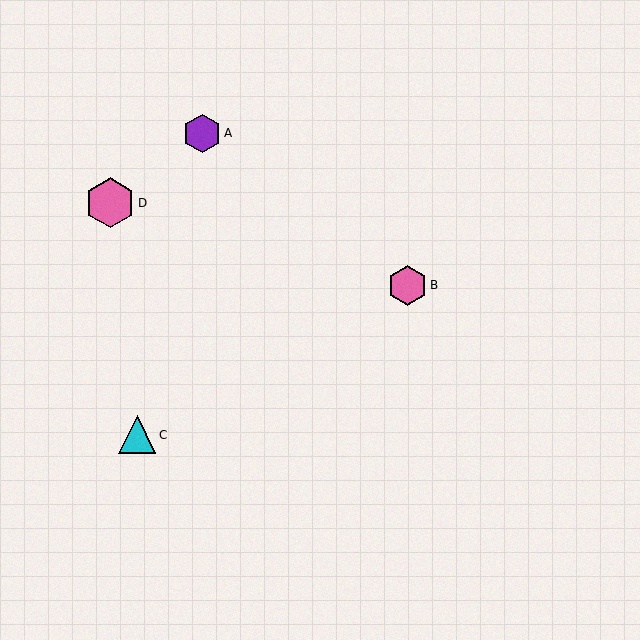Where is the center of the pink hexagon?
The center of the pink hexagon is at (408, 285).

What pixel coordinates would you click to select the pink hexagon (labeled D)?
Click at (110, 203) to select the pink hexagon D.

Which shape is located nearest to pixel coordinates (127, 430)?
The cyan triangle (labeled C) at (137, 435) is nearest to that location.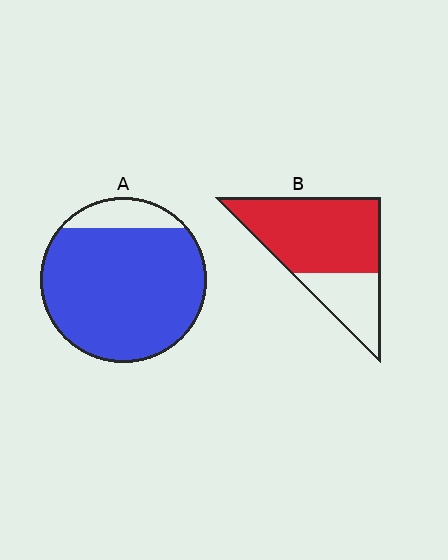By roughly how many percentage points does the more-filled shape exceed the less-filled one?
By roughly 15 percentage points (A over B).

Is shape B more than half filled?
Yes.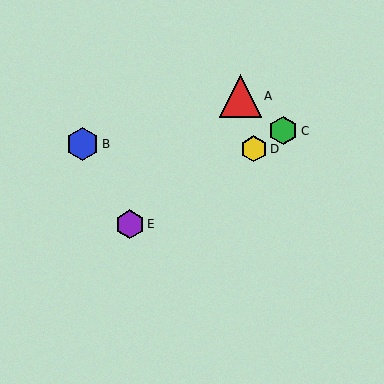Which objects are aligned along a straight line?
Objects C, D, E are aligned along a straight line.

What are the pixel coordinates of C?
Object C is at (283, 131).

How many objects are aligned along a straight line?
3 objects (C, D, E) are aligned along a straight line.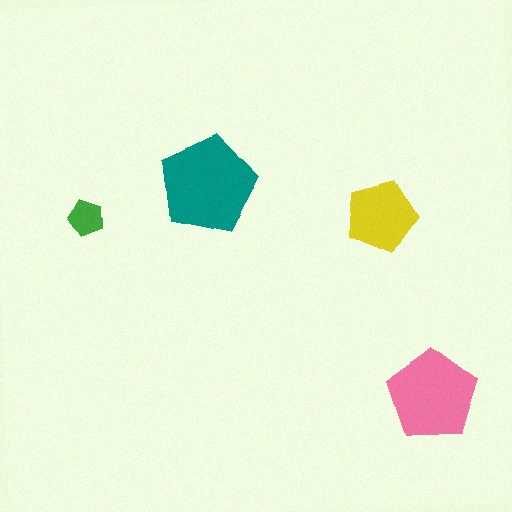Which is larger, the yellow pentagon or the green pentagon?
The yellow one.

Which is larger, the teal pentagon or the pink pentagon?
The teal one.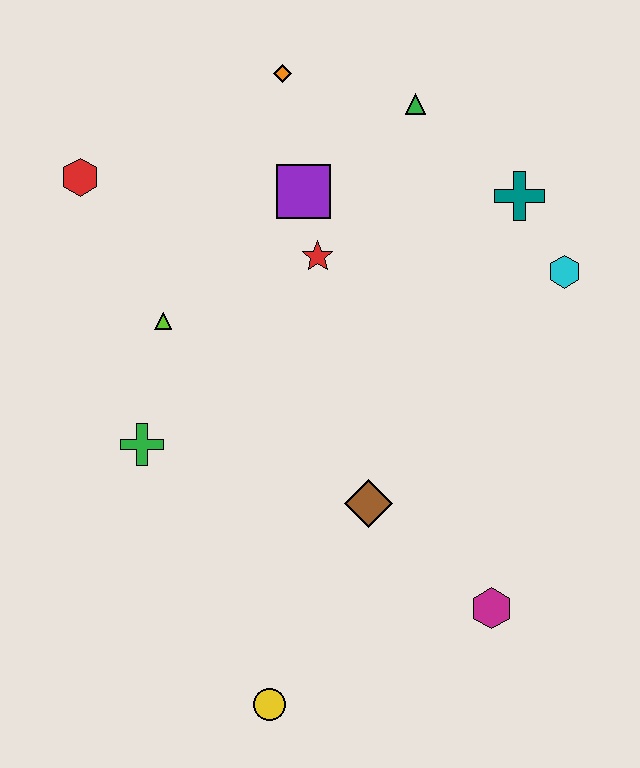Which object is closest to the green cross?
The lime triangle is closest to the green cross.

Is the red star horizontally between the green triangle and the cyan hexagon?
No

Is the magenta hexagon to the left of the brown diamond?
No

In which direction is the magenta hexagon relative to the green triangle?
The magenta hexagon is below the green triangle.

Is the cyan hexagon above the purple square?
No